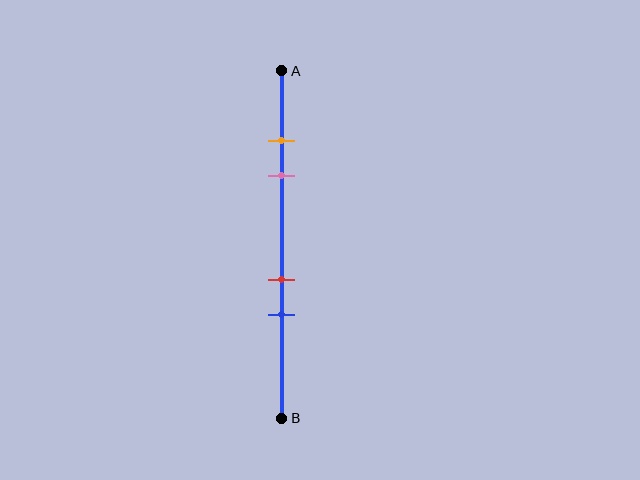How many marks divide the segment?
There are 4 marks dividing the segment.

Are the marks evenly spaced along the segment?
No, the marks are not evenly spaced.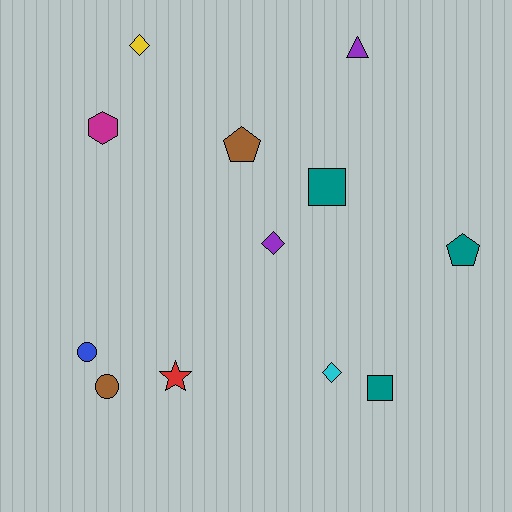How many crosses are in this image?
There are no crosses.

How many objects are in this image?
There are 12 objects.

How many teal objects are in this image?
There are 3 teal objects.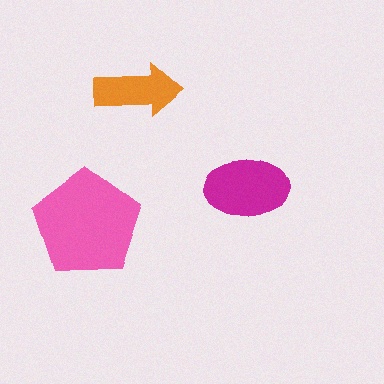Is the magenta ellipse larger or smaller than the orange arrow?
Larger.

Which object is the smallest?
The orange arrow.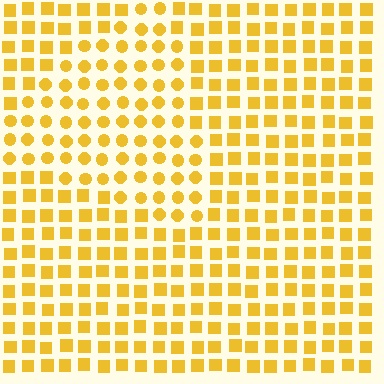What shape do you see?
I see a triangle.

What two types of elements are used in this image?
The image uses circles inside the triangle region and squares outside it.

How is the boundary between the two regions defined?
The boundary is defined by a change in element shape: circles inside vs. squares outside. All elements share the same color and spacing.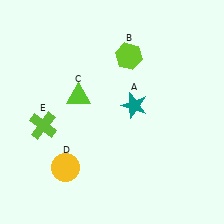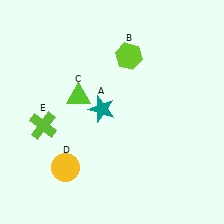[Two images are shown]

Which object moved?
The teal star (A) moved left.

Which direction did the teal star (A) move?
The teal star (A) moved left.